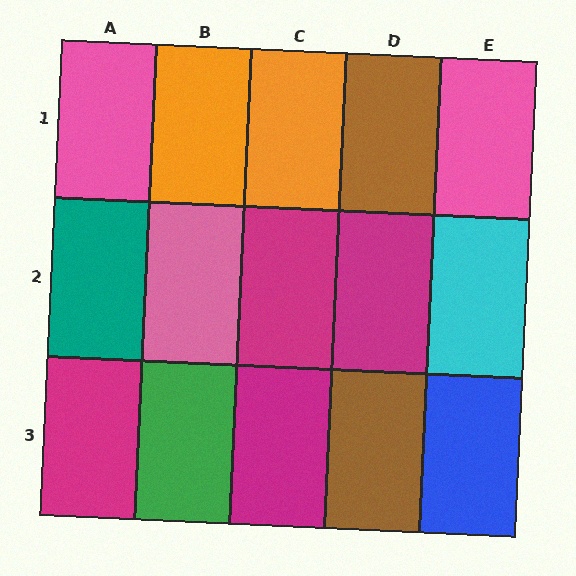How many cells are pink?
3 cells are pink.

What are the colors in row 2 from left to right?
Teal, pink, magenta, magenta, cyan.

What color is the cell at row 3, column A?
Magenta.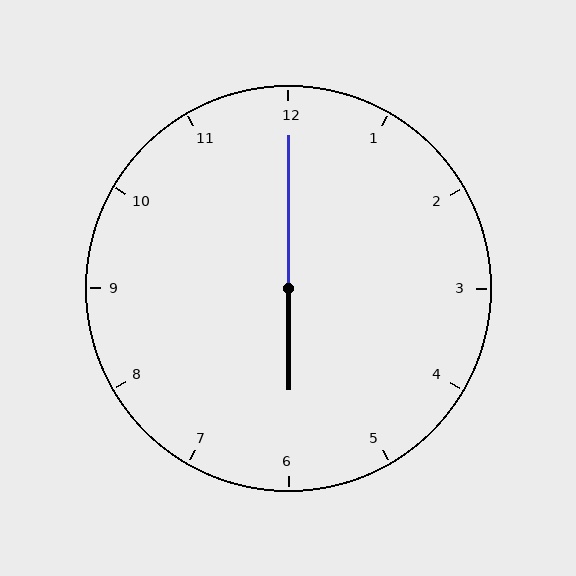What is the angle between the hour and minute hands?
Approximately 180 degrees.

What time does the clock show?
6:00.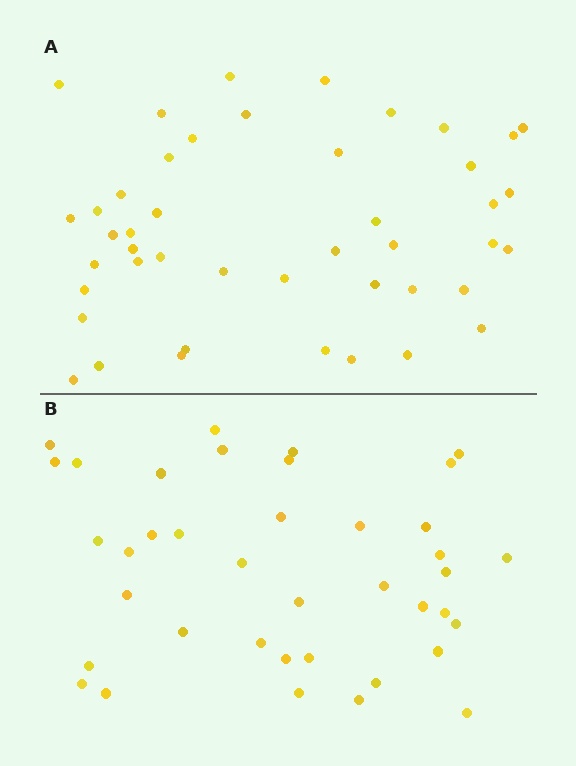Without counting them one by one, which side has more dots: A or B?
Region A (the top region) has more dots.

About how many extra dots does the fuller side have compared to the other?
Region A has about 6 more dots than region B.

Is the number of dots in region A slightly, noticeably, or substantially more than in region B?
Region A has only slightly more — the two regions are fairly close. The ratio is roughly 1.2 to 1.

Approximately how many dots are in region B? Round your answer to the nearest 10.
About 40 dots. (The exact count is 39, which rounds to 40.)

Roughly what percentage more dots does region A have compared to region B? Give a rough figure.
About 15% more.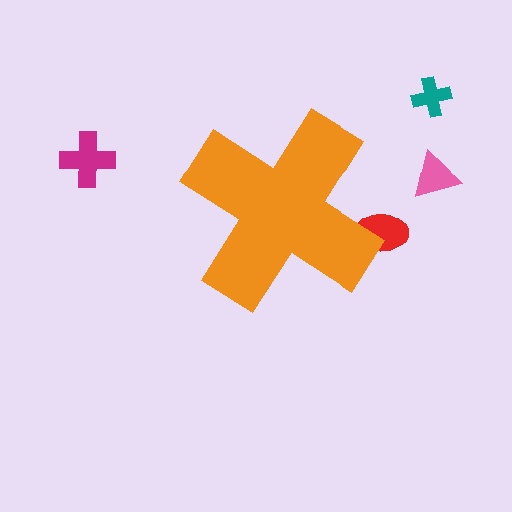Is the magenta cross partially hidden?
No, the magenta cross is fully visible.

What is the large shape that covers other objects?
An orange cross.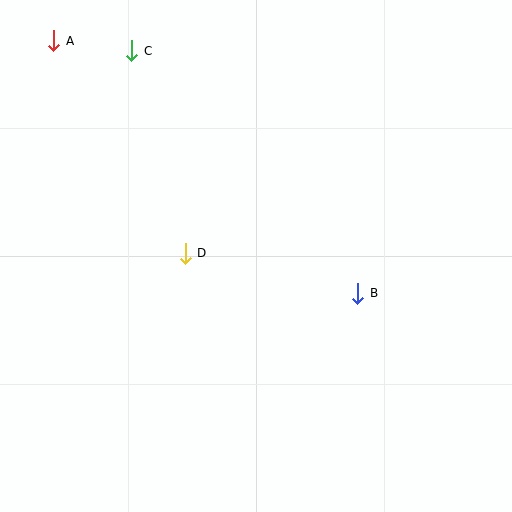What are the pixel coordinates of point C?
Point C is at (132, 51).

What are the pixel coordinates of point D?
Point D is at (185, 253).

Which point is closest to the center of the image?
Point D at (185, 253) is closest to the center.